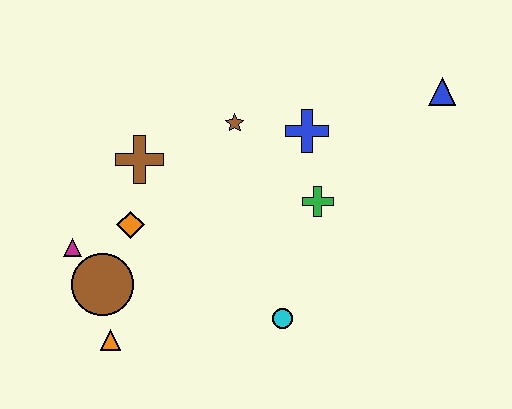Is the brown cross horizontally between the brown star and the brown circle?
Yes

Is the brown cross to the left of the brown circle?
No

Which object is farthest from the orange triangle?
The blue triangle is farthest from the orange triangle.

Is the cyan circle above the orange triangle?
Yes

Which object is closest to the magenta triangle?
The brown circle is closest to the magenta triangle.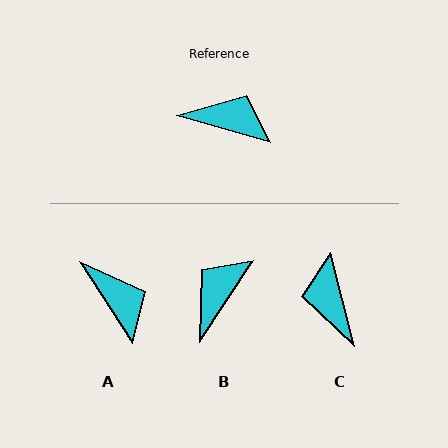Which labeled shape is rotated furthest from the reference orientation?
C, about 120 degrees away.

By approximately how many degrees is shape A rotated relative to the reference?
Approximately 41 degrees clockwise.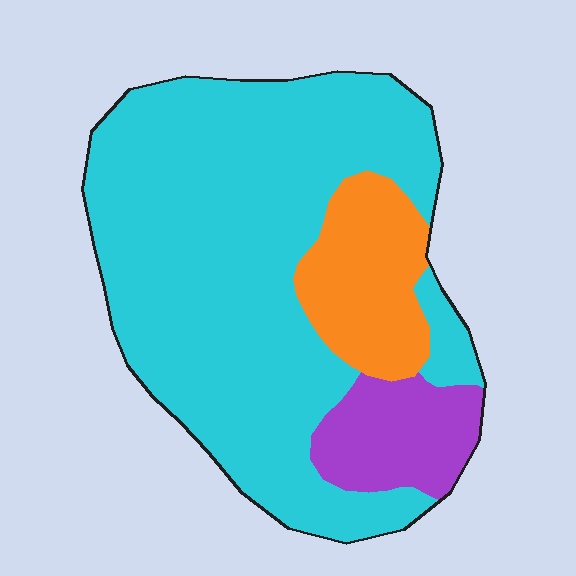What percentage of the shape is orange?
Orange covers 15% of the shape.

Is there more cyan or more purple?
Cyan.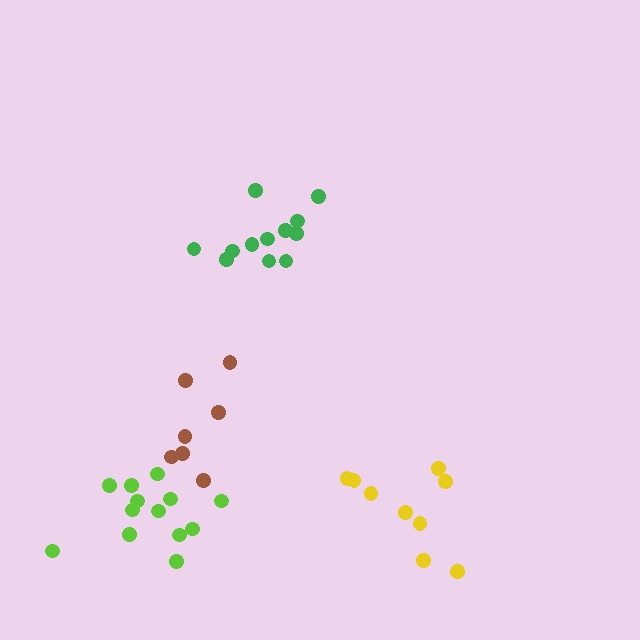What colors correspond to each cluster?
The clusters are colored: green, brown, lime, yellow.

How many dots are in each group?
Group 1: 12 dots, Group 2: 7 dots, Group 3: 13 dots, Group 4: 9 dots (41 total).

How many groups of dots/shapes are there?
There are 4 groups.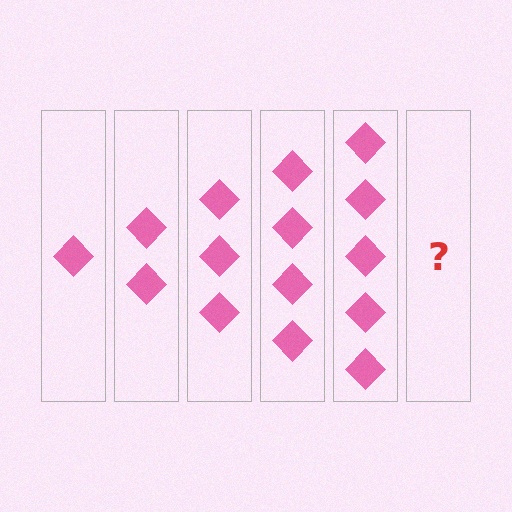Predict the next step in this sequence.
The next step is 6 diamonds.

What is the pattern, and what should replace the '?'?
The pattern is that each step adds one more diamond. The '?' should be 6 diamonds.